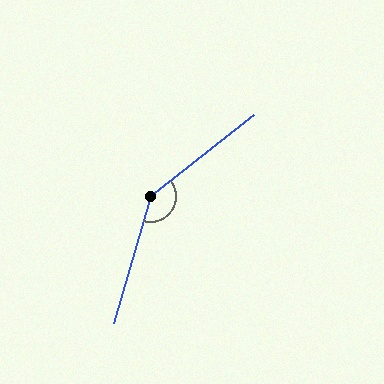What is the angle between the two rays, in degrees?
Approximately 144 degrees.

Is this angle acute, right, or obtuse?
It is obtuse.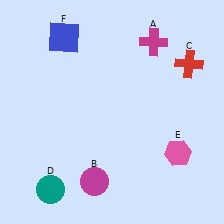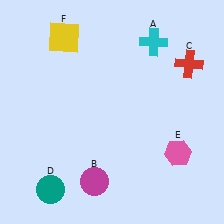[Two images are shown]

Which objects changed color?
A changed from magenta to cyan. F changed from blue to yellow.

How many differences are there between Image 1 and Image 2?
There are 2 differences between the two images.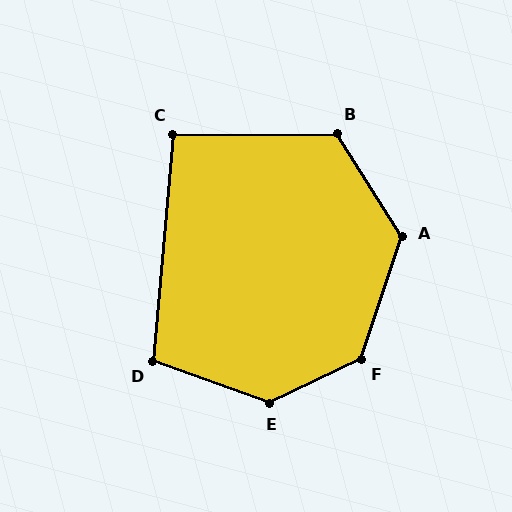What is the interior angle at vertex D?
Approximately 105 degrees (obtuse).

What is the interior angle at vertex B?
Approximately 121 degrees (obtuse).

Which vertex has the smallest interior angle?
C, at approximately 95 degrees.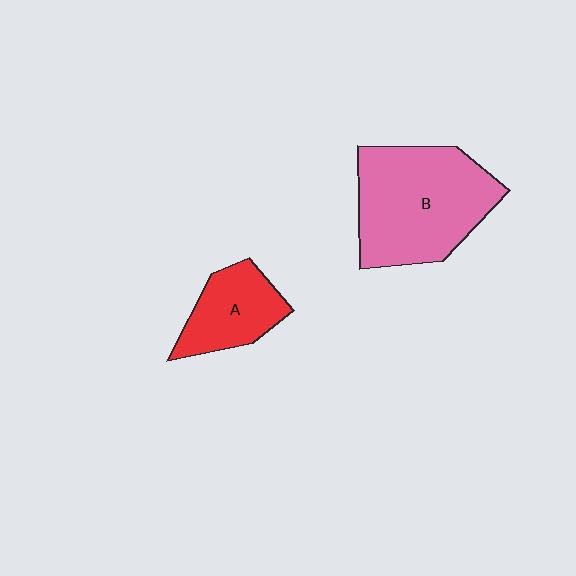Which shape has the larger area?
Shape B (pink).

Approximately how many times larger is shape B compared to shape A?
Approximately 2.1 times.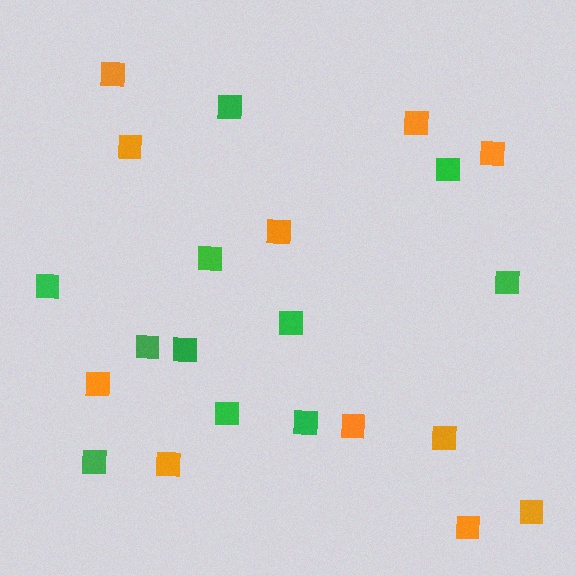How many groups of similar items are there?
There are 2 groups: one group of green squares (11) and one group of orange squares (11).